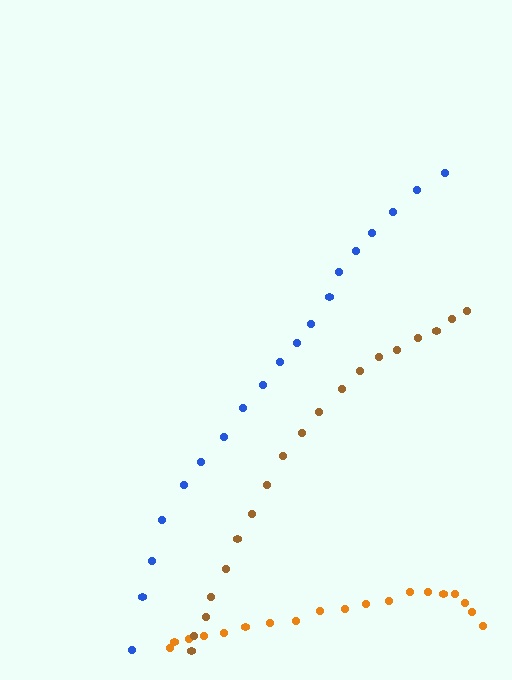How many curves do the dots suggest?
There are 3 distinct paths.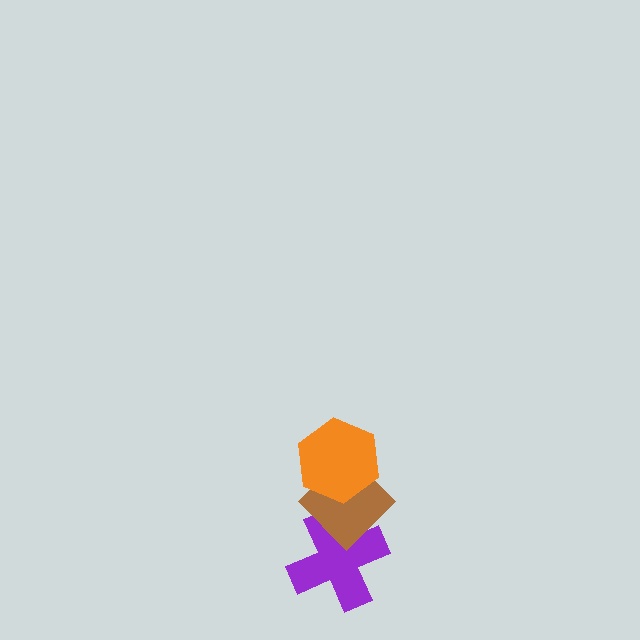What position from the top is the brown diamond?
The brown diamond is 2nd from the top.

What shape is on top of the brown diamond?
The orange hexagon is on top of the brown diamond.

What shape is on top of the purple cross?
The brown diamond is on top of the purple cross.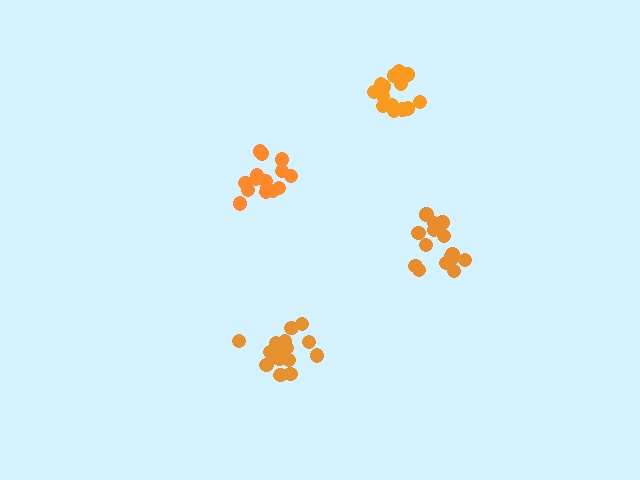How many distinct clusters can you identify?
There are 4 distinct clusters.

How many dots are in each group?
Group 1: 17 dots, Group 2: 15 dots, Group 3: 16 dots, Group 4: 15 dots (63 total).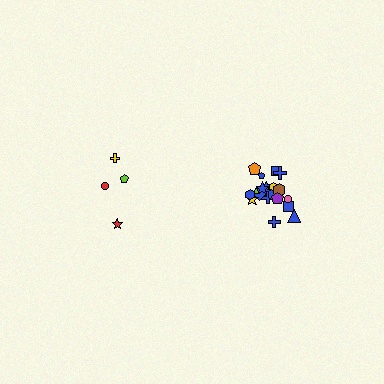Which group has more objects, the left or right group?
The right group.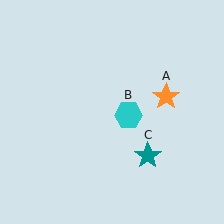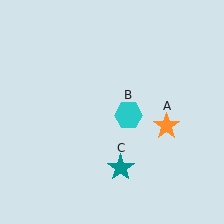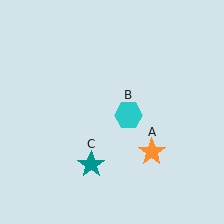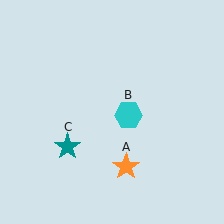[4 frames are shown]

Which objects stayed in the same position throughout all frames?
Cyan hexagon (object B) remained stationary.